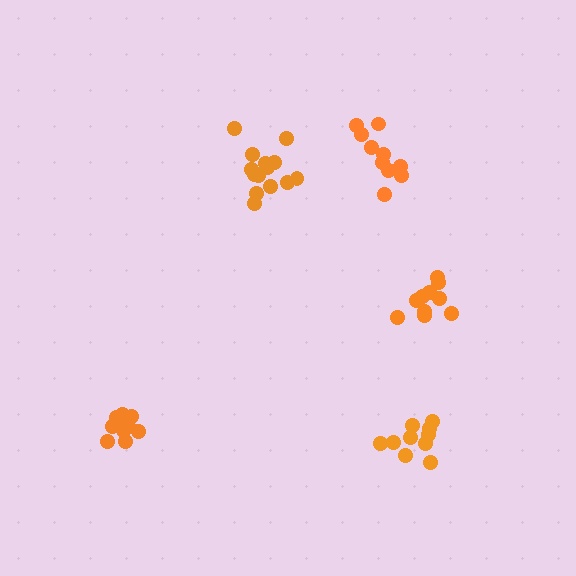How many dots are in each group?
Group 1: 10 dots, Group 2: 14 dots, Group 3: 10 dots, Group 4: 11 dots, Group 5: 10 dots (55 total).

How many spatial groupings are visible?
There are 5 spatial groupings.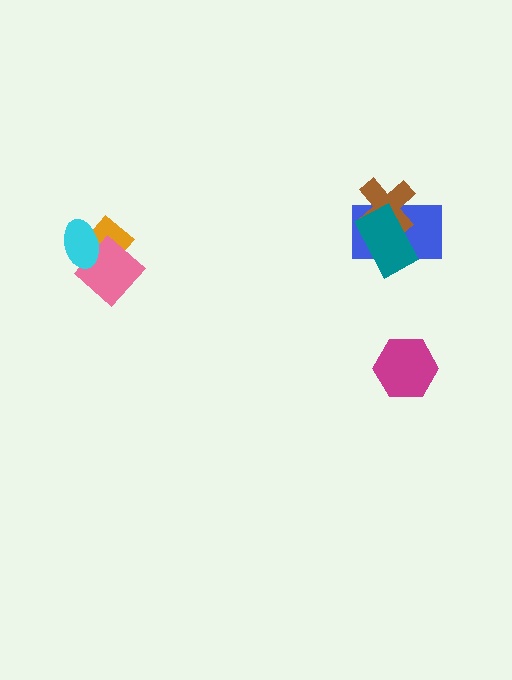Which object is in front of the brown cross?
The teal rectangle is in front of the brown cross.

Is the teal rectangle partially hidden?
No, no other shape covers it.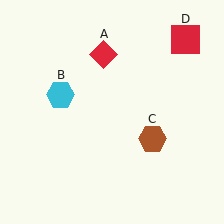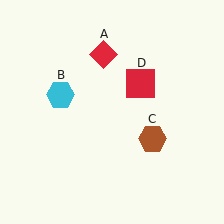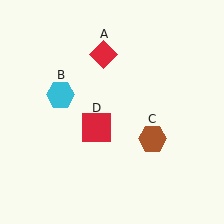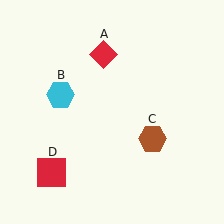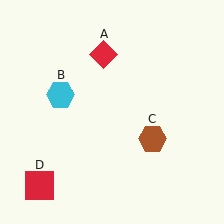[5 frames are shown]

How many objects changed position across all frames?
1 object changed position: red square (object D).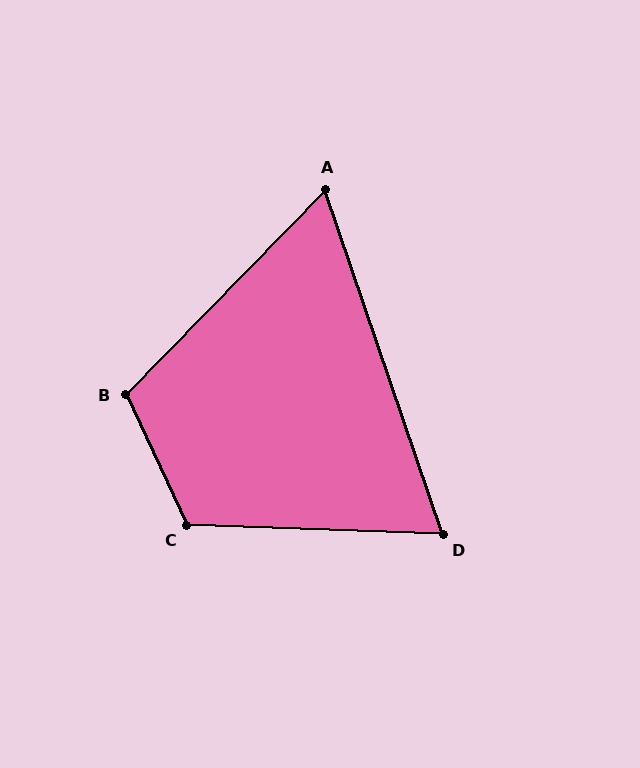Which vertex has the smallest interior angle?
A, at approximately 63 degrees.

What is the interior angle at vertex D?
Approximately 69 degrees (acute).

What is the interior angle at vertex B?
Approximately 111 degrees (obtuse).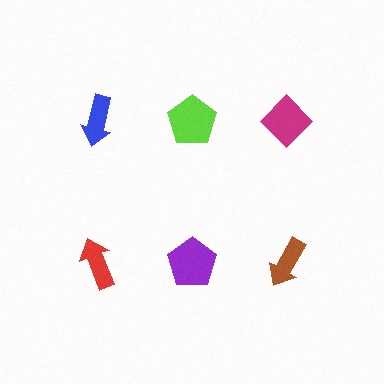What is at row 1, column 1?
A blue arrow.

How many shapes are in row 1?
3 shapes.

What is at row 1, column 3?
A magenta diamond.